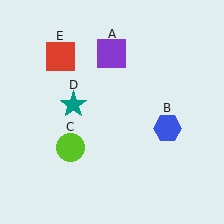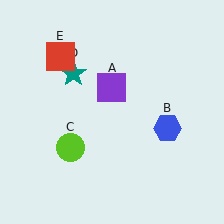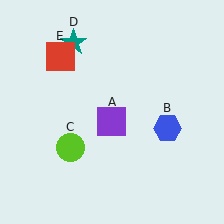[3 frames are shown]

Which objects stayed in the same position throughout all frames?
Blue hexagon (object B) and lime circle (object C) and red square (object E) remained stationary.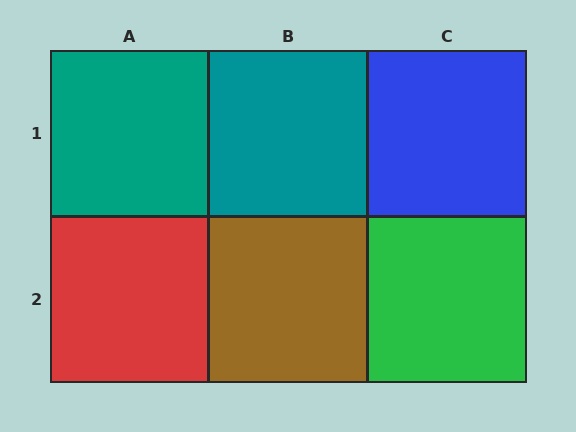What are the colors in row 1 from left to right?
Teal, teal, blue.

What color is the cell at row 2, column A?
Red.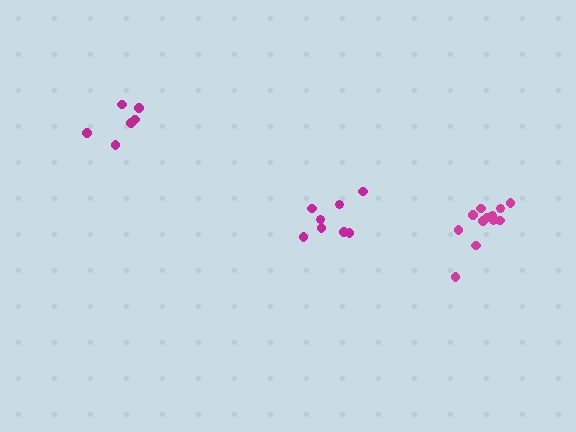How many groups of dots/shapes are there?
There are 3 groups.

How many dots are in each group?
Group 1: 6 dots, Group 2: 8 dots, Group 3: 12 dots (26 total).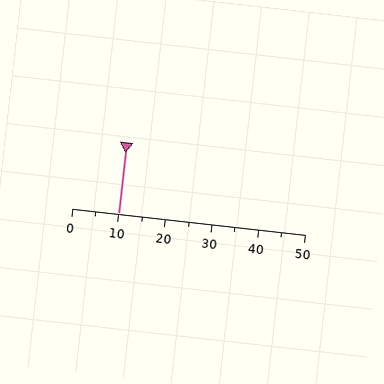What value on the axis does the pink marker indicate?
The marker indicates approximately 10.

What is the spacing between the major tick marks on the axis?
The major ticks are spaced 10 apart.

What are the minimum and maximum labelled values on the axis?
The axis runs from 0 to 50.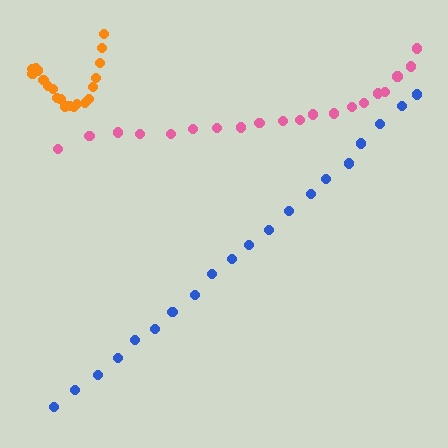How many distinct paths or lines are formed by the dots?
There are 3 distinct paths.